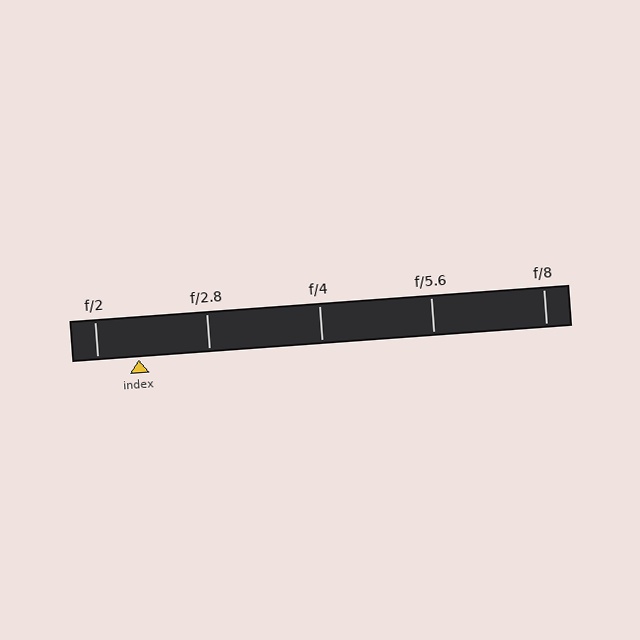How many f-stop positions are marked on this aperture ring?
There are 5 f-stop positions marked.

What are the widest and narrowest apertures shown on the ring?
The widest aperture shown is f/2 and the narrowest is f/8.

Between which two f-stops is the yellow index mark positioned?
The index mark is between f/2 and f/2.8.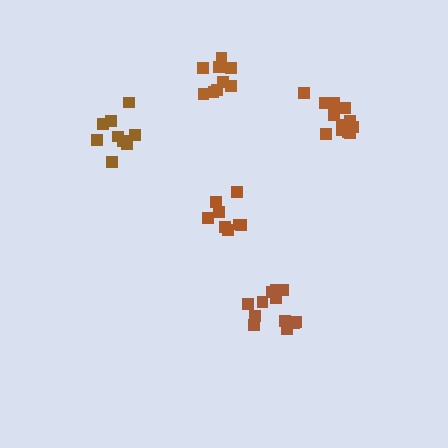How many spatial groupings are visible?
There are 5 spatial groupings.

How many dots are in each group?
Group 1: 12 dots, Group 2: 9 dots, Group 3: 12 dots, Group 4: 8 dots, Group 5: 9 dots (50 total).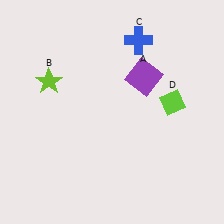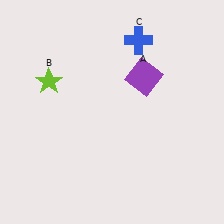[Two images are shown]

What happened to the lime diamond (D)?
The lime diamond (D) was removed in Image 2. It was in the top-right area of Image 1.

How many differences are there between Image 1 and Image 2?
There is 1 difference between the two images.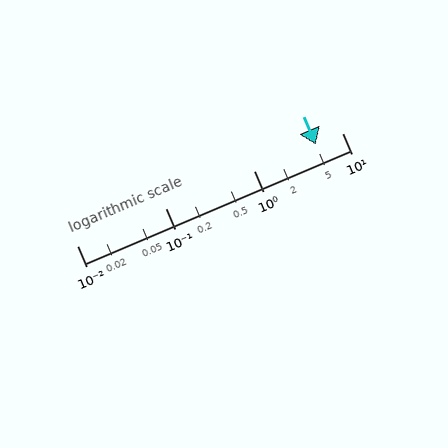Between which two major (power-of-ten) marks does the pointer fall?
The pointer is between 1 and 10.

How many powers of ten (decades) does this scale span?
The scale spans 3 decades, from 0.01 to 10.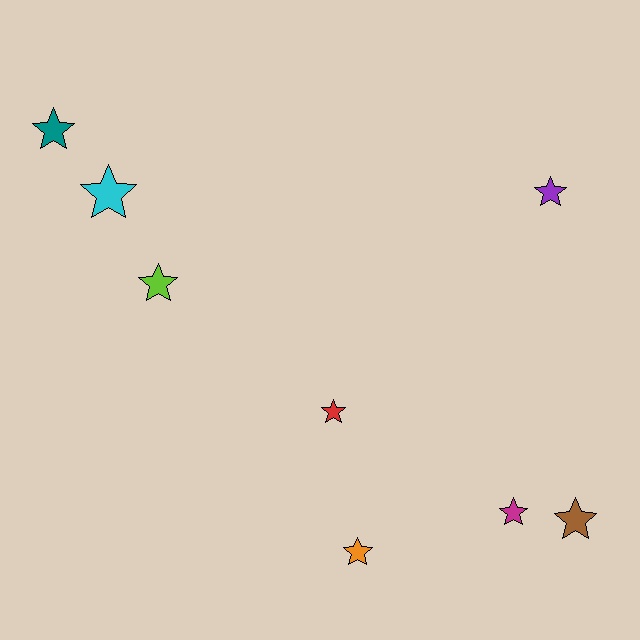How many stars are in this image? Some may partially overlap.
There are 8 stars.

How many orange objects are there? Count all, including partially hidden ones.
There is 1 orange object.